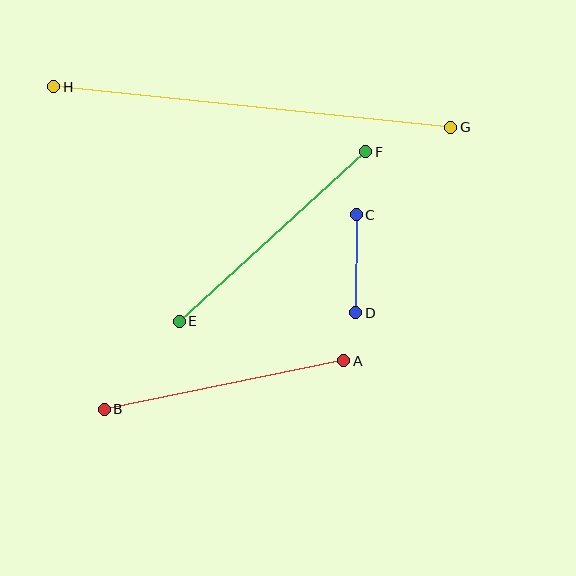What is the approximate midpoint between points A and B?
The midpoint is at approximately (224, 385) pixels.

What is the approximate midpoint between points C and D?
The midpoint is at approximately (356, 264) pixels.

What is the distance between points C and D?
The distance is approximately 98 pixels.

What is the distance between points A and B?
The distance is approximately 244 pixels.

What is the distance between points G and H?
The distance is approximately 399 pixels.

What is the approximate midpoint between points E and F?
The midpoint is at approximately (272, 237) pixels.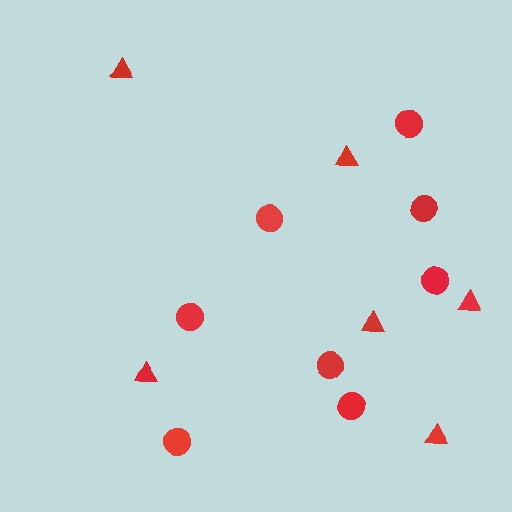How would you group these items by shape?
There are 2 groups: one group of circles (8) and one group of triangles (6).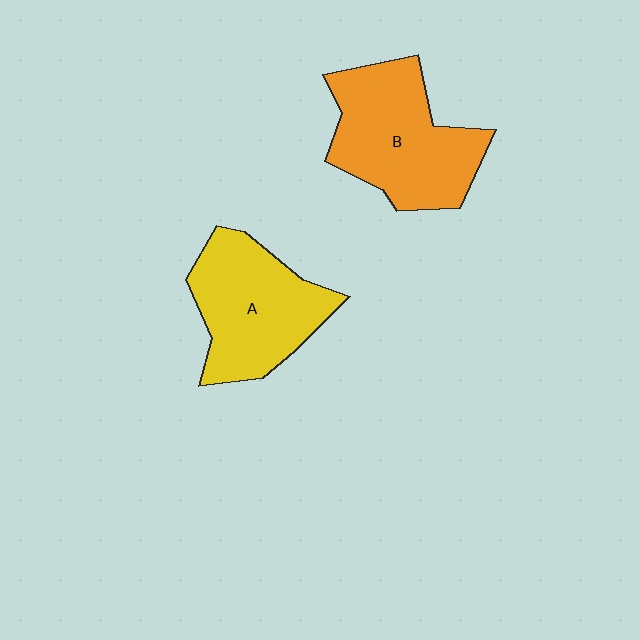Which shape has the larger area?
Shape B (orange).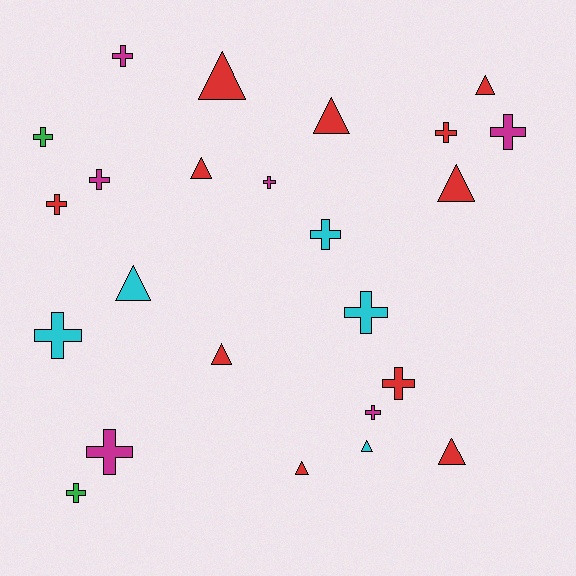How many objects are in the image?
There are 24 objects.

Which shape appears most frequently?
Cross, with 14 objects.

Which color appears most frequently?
Red, with 11 objects.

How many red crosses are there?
There are 3 red crosses.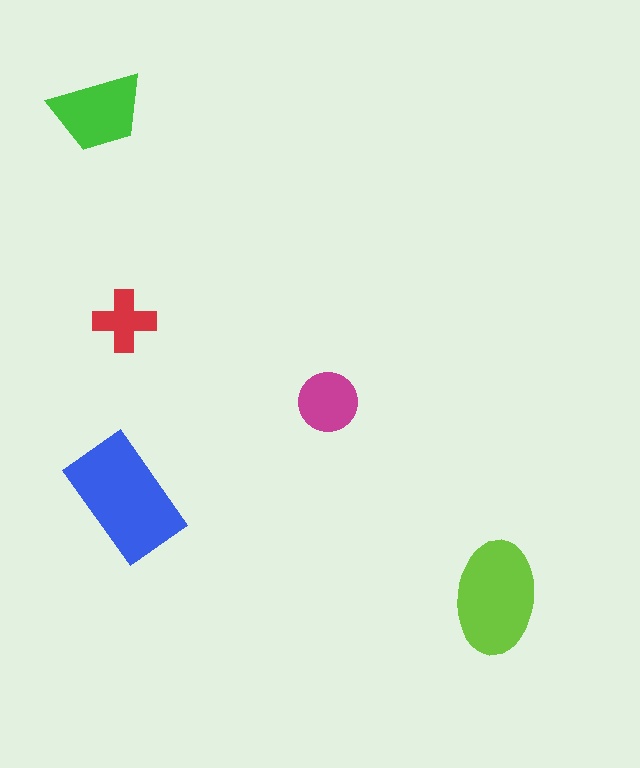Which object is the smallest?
The red cross.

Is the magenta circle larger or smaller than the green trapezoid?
Smaller.